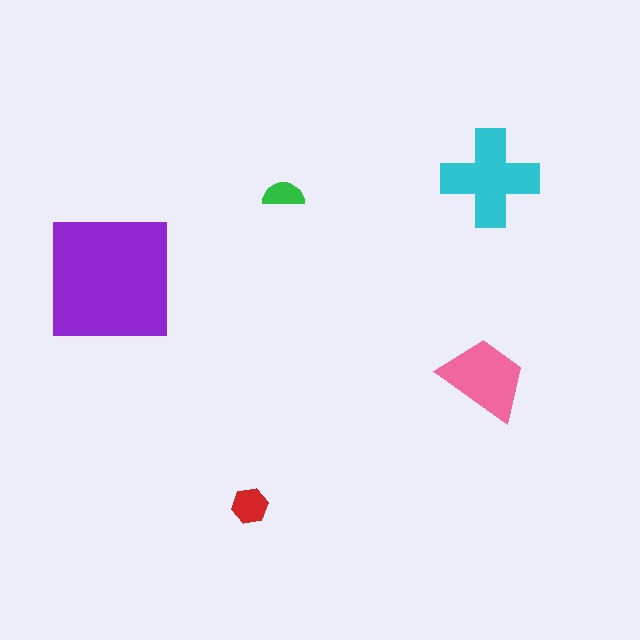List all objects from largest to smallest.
The purple square, the cyan cross, the pink trapezoid, the red hexagon, the green semicircle.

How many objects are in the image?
There are 5 objects in the image.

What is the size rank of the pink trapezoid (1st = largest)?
3rd.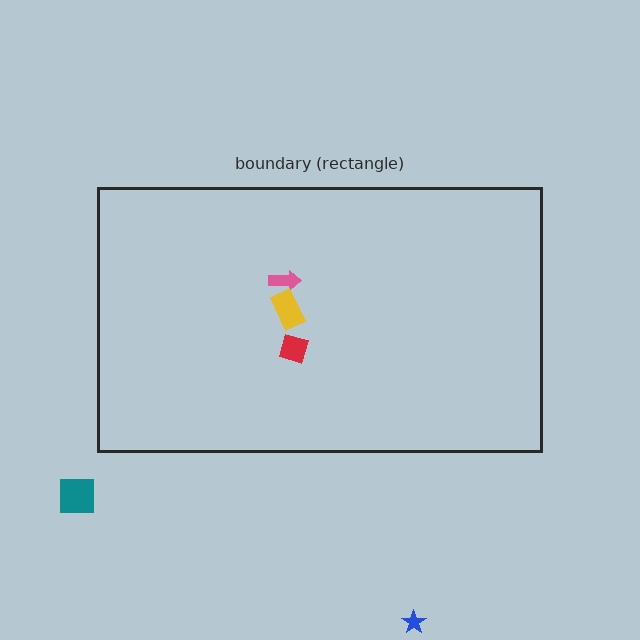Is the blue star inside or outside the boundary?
Outside.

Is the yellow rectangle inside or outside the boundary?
Inside.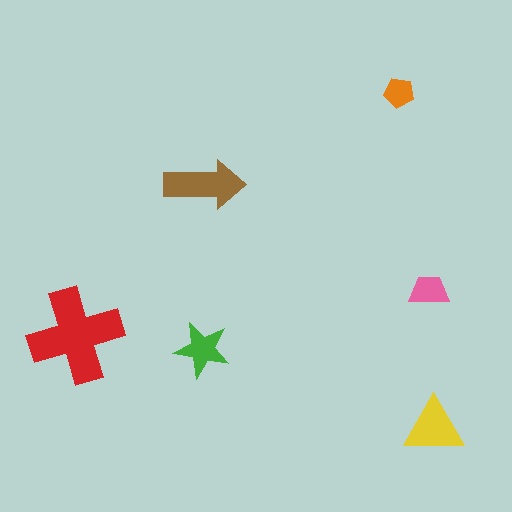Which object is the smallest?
The orange pentagon.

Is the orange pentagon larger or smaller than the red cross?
Smaller.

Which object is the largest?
The red cross.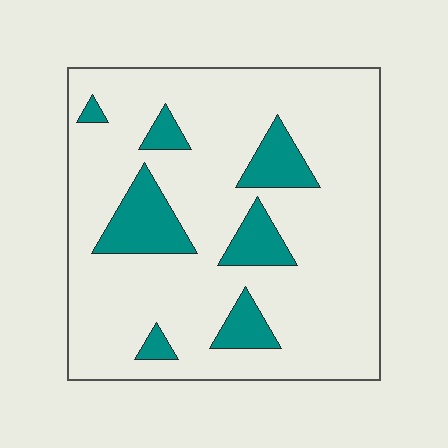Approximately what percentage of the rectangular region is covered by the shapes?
Approximately 15%.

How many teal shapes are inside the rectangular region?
7.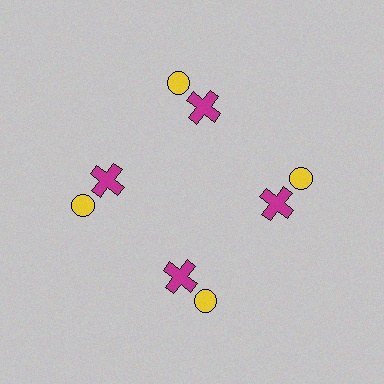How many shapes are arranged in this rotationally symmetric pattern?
There are 8 shapes, arranged in 4 groups of 2.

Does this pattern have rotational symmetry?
Yes, this pattern has 4-fold rotational symmetry. It looks the same after rotating 90 degrees around the center.